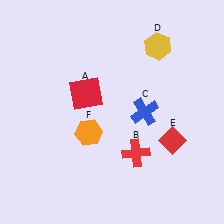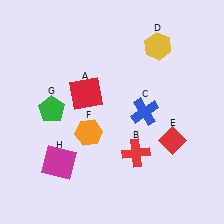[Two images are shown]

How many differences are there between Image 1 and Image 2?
There are 2 differences between the two images.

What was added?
A green pentagon (G), a magenta square (H) were added in Image 2.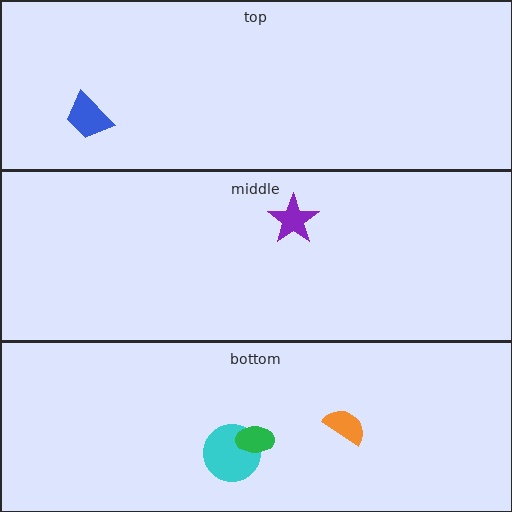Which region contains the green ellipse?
The bottom region.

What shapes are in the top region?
The blue trapezoid.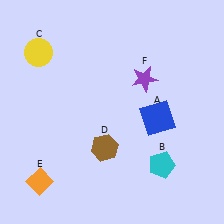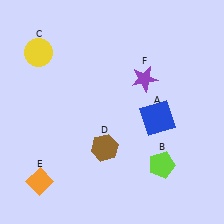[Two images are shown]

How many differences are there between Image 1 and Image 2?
There is 1 difference between the two images.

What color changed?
The pentagon (B) changed from cyan in Image 1 to lime in Image 2.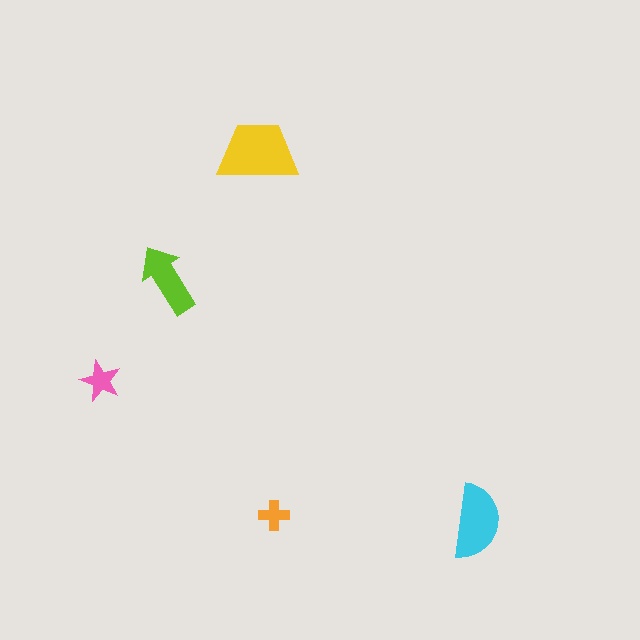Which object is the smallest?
The orange cross.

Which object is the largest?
The yellow trapezoid.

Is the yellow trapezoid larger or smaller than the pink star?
Larger.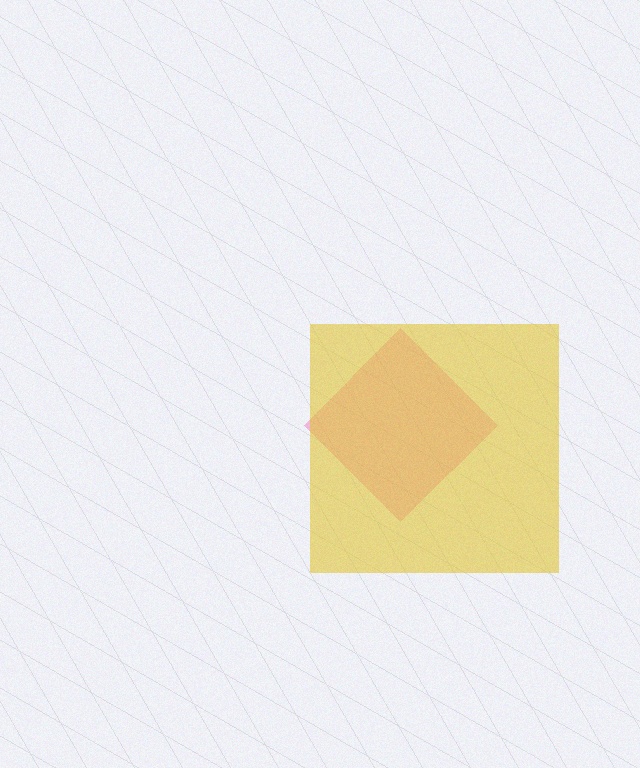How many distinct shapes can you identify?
There are 2 distinct shapes: a pink diamond, a yellow square.